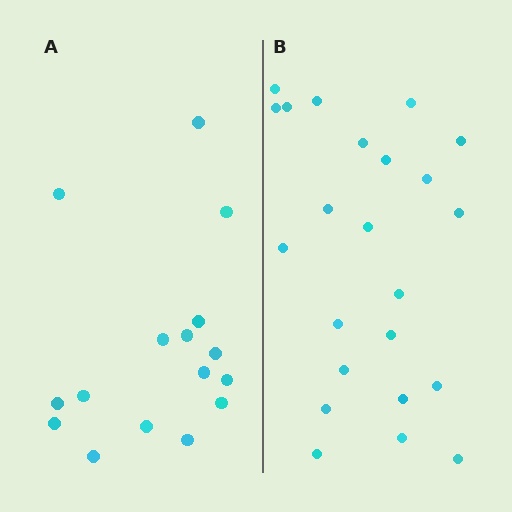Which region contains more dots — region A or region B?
Region B (the right region) has more dots.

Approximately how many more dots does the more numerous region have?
Region B has roughly 8 or so more dots than region A.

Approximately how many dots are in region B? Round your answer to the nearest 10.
About 20 dots. (The exact count is 23, which rounds to 20.)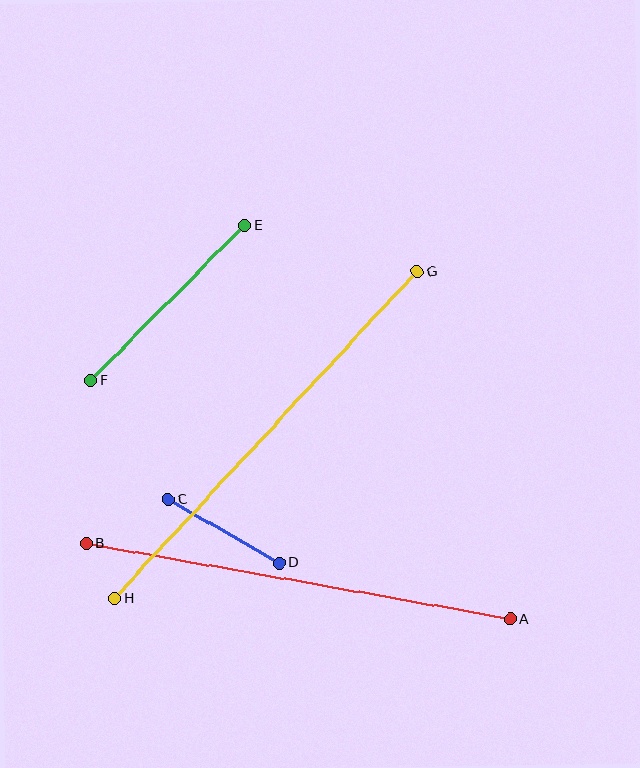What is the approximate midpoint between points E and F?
The midpoint is at approximately (168, 303) pixels.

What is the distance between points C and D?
The distance is approximately 128 pixels.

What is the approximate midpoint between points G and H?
The midpoint is at approximately (266, 435) pixels.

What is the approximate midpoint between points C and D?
The midpoint is at approximately (224, 531) pixels.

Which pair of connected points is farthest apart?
Points G and H are farthest apart.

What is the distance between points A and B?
The distance is approximately 431 pixels.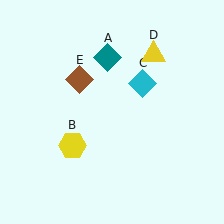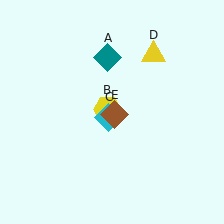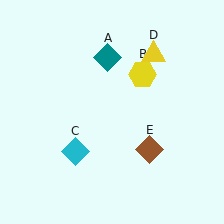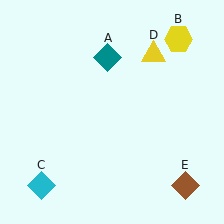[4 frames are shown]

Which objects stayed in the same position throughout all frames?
Teal diamond (object A) and yellow triangle (object D) remained stationary.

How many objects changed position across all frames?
3 objects changed position: yellow hexagon (object B), cyan diamond (object C), brown diamond (object E).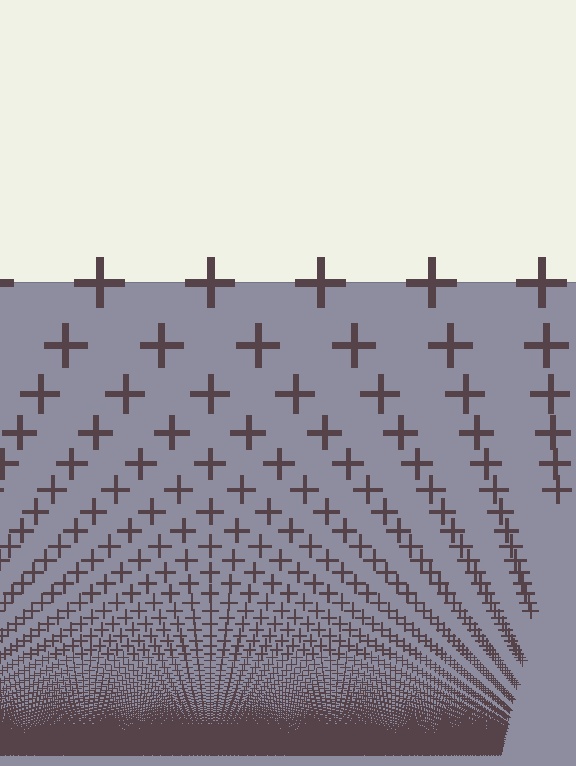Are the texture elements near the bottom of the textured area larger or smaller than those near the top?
Smaller. The gradient is inverted — elements near the bottom are smaller and denser.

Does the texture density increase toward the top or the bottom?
Density increases toward the bottom.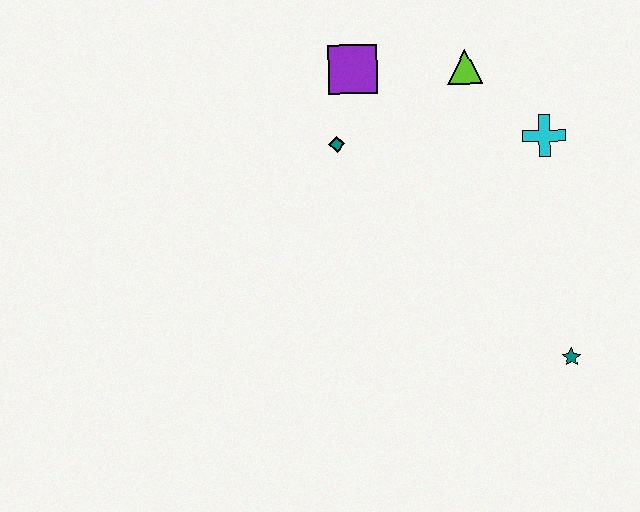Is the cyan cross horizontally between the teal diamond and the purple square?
No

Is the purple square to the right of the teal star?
No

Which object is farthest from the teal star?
The purple square is farthest from the teal star.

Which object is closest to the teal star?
The cyan cross is closest to the teal star.